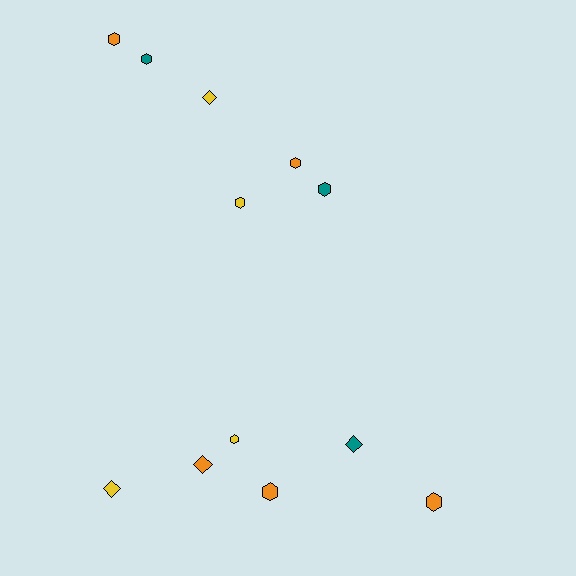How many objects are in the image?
There are 12 objects.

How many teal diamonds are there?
There is 1 teal diamond.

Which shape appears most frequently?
Hexagon, with 8 objects.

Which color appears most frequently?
Orange, with 5 objects.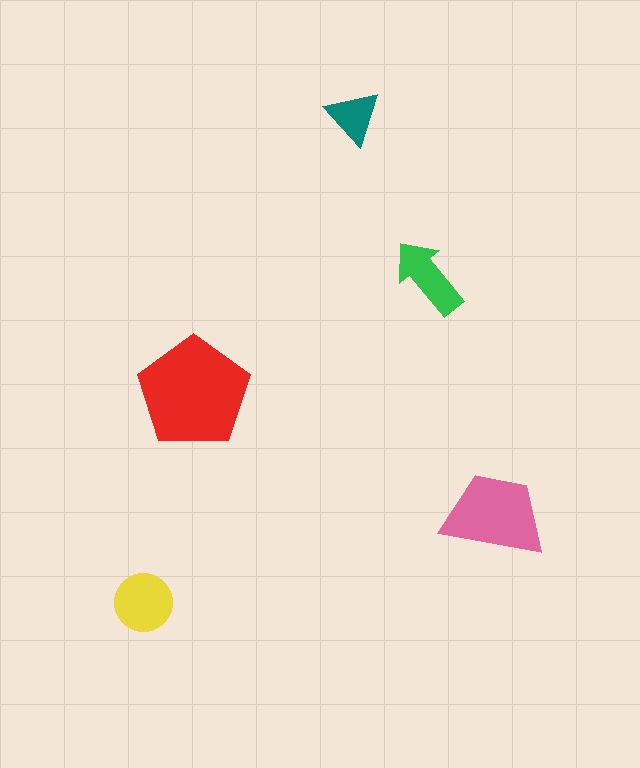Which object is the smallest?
The teal triangle.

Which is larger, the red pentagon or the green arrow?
The red pentagon.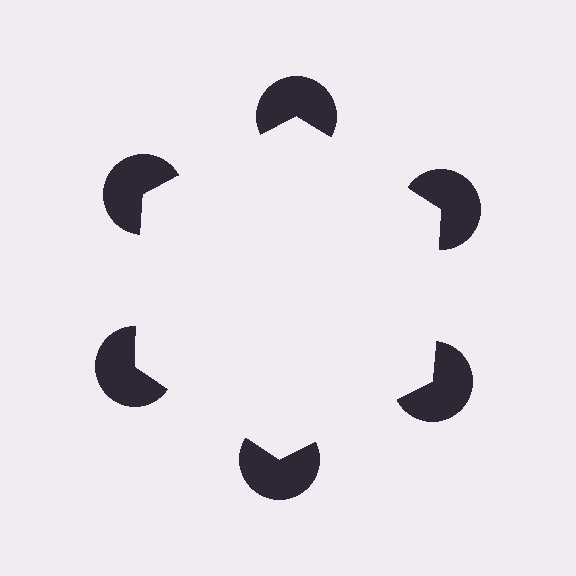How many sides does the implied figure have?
6 sides.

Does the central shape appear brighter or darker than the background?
It typically appears slightly brighter than the background, even though no actual brightness change is drawn.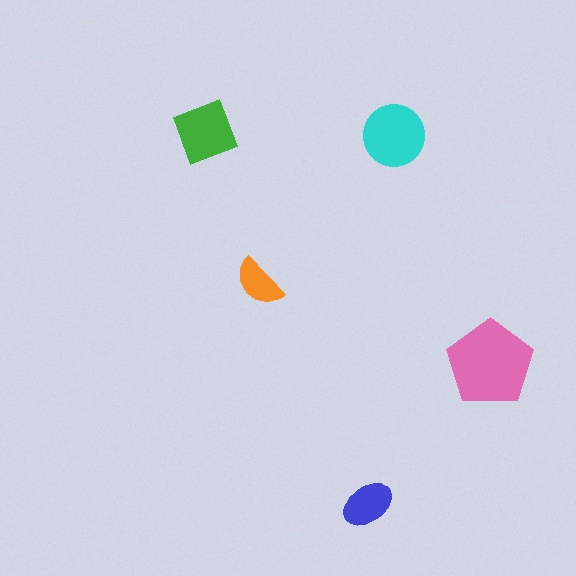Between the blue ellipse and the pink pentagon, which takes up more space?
The pink pentagon.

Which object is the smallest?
The orange semicircle.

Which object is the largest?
The pink pentagon.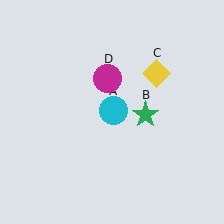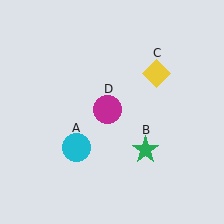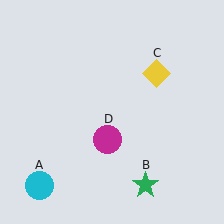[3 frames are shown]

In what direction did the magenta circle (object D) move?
The magenta circle (object D) moved down.